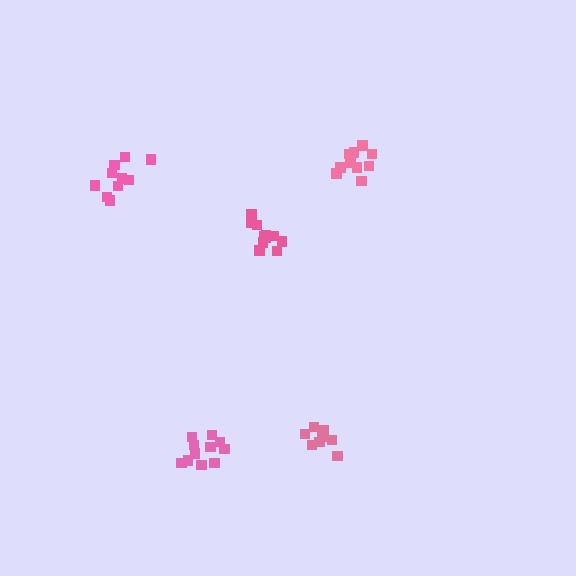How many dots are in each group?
Group 1: 10 dots, Group 2: 11 dots, Group 3: 11 dots, Group 4: 11 dots, Group 5: 8 dots (51 total).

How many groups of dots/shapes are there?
There are 5 groups.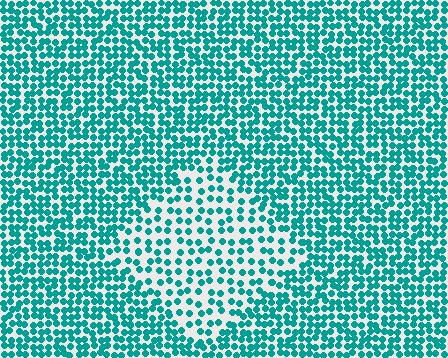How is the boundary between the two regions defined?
The boundary is defined by a change in element density (approximately 1.9x ratio). All elements are the same color, size, and shape.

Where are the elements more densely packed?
The elements are more densely packed outside the diamond boundary.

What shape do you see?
I see a diamond.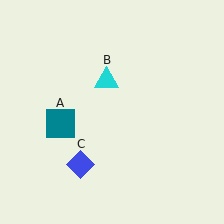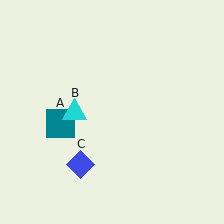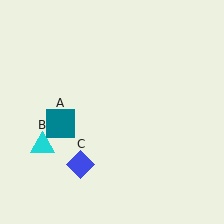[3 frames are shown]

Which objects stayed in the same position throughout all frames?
Teal square (object A) and blue diamond (object C) remained stationary.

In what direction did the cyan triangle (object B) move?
The cyan triangle (object B) moved down and to the left.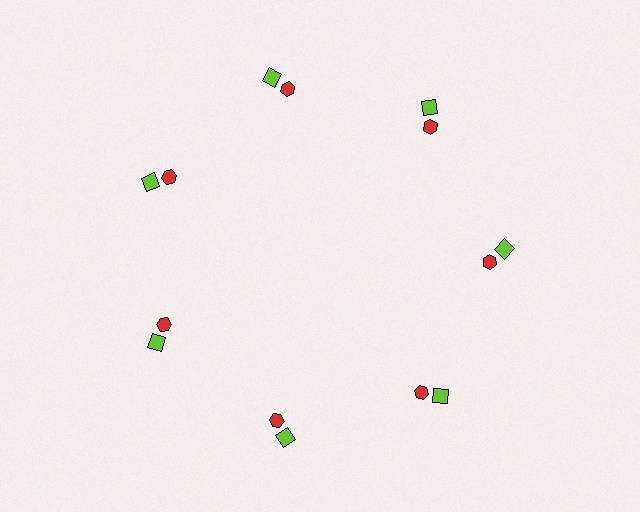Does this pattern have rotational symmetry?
Yes, this pattern has 7-fold rotational symmetry. It looks the same after rotating 51 degrees around the center.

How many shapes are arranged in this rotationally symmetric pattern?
There are 14 shapes, arranged in 7 groups of 2.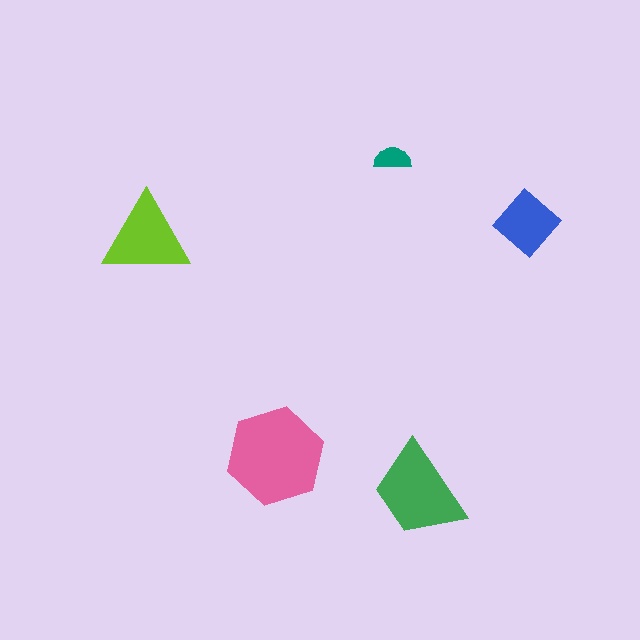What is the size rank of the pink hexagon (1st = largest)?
1st.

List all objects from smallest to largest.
The teal semicircle, the blue diamond, the lime triangle, the green trapezoid, the pink hexagon.